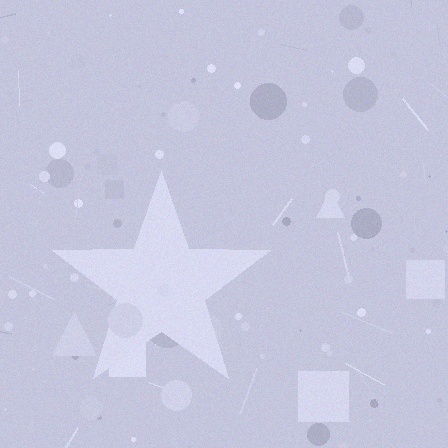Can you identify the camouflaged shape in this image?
The camouflaged shape is a star.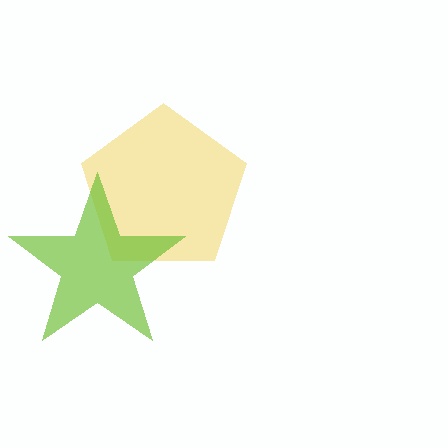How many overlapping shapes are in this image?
There are 2 overlapping shapes in the image.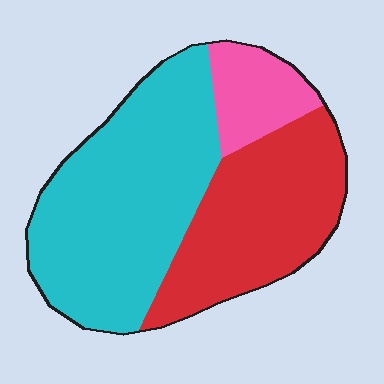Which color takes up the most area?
Cyan, at roughly 50%.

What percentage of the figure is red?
Red covers roughly 35% of the figure.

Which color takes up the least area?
Pink, at roughly 10%.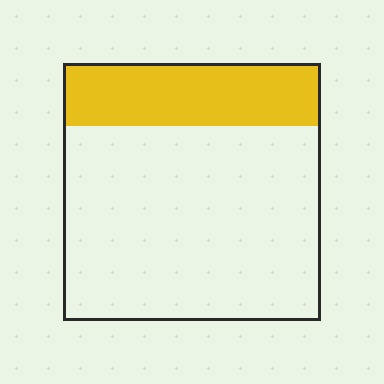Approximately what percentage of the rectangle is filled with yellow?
Approximately 25%.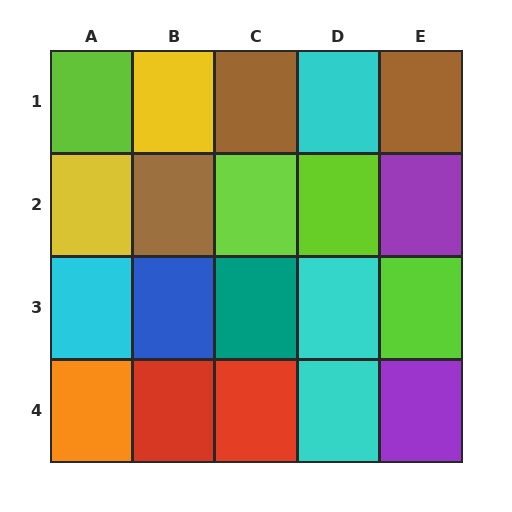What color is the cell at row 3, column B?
Blue.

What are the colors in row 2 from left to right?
Yellow, brown, lime, lime, purple.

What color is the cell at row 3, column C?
Teal.